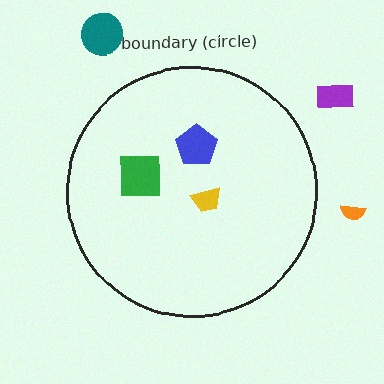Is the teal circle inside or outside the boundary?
Outside.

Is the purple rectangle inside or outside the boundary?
Outside.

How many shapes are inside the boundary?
3 inside, 3 outside.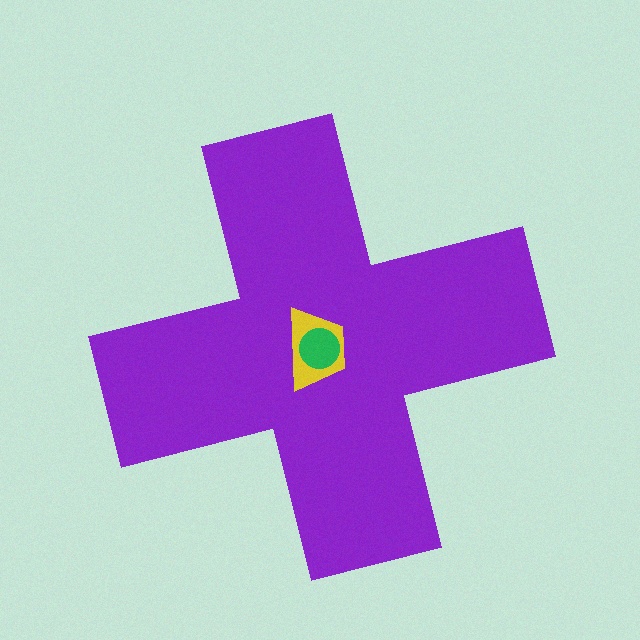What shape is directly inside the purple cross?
The yellow trapezoid.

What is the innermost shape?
The green circle.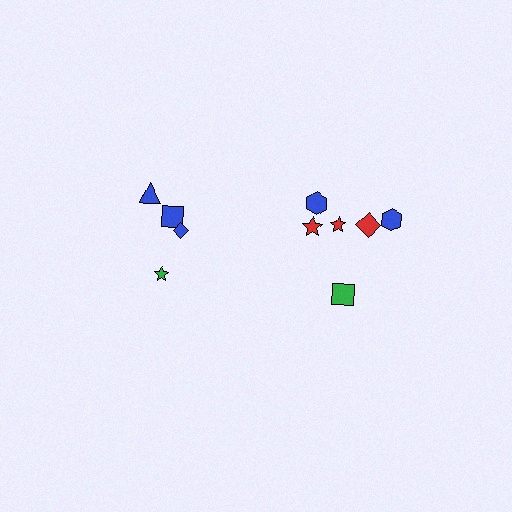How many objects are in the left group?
There are 4 objects.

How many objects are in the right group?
There are 6 objects.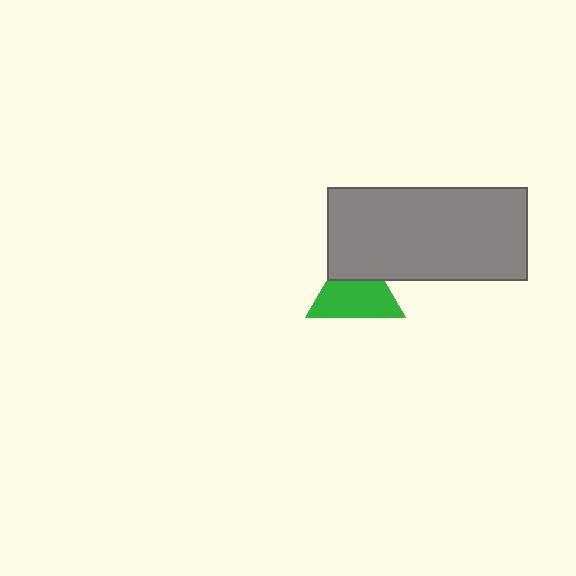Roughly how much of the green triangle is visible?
Most of it is visible (roughly 66%).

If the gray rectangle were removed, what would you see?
You would see the complete green triangle.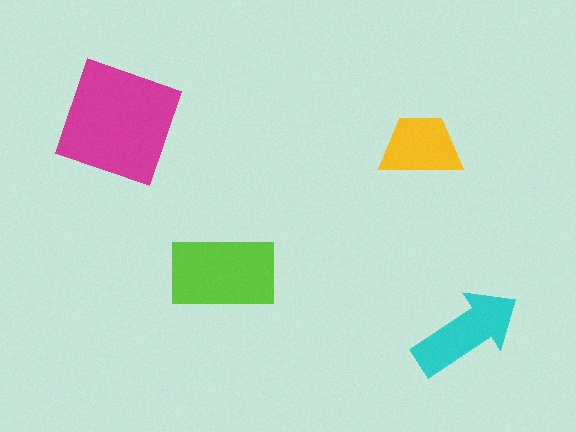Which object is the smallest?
The yellow trapezoid.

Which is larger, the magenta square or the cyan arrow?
The magenta square.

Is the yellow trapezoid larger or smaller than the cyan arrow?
Smaller.